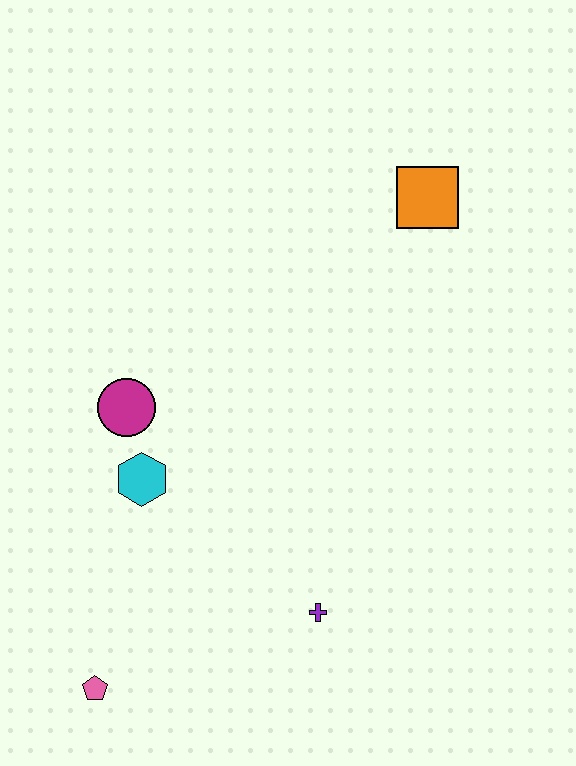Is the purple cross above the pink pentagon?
Yes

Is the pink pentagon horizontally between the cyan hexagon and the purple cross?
No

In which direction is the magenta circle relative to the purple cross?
The magenta circle is above the purple cross.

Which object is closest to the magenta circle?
The cyan hexagon is closest to the magenta circle.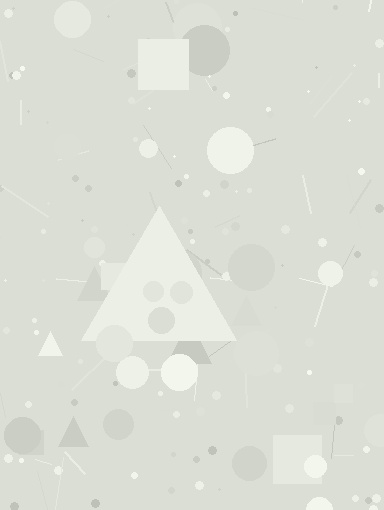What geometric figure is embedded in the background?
A triangle is embedded in the background.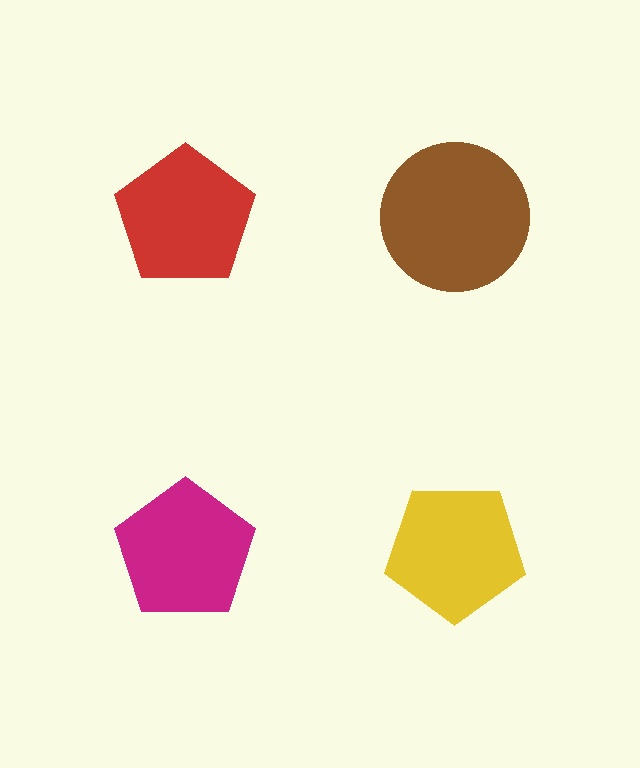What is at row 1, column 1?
A red pentagon.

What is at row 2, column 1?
A magenta pentagon.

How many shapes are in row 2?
2 shapes.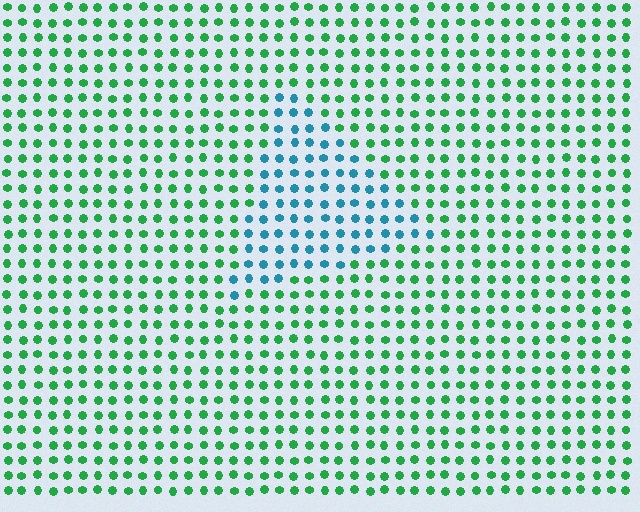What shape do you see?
I see a triangle.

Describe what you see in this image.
The image is filled with small green elements in a uniform arrangement. A triangle-shaped region is visible where the elements are tinted to a slightly different hue, forming a subtle color boundary.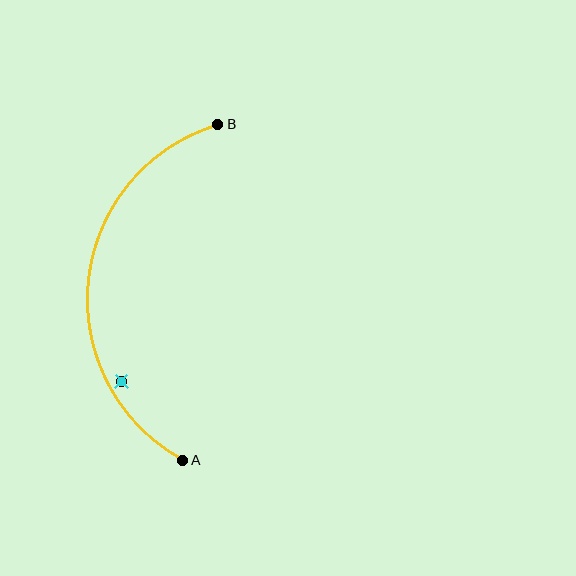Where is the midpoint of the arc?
The arc midpoint is the point on the curve farthest from the straight line joining A and B. It sits to the left of that line.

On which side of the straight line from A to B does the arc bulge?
The arc bulges to the left of the straight line connecting A and B.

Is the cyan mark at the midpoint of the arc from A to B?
No — the cyan mark does not lie on the arc at all. It sits slightly inside the curve.